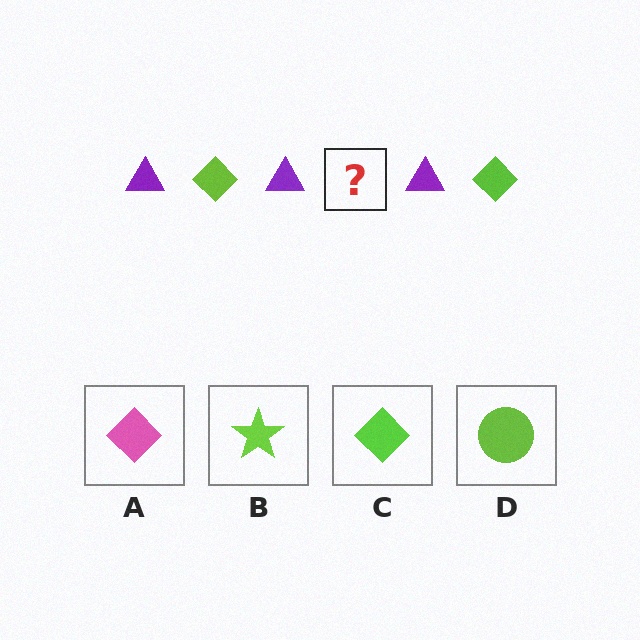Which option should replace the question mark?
Option C.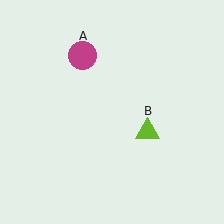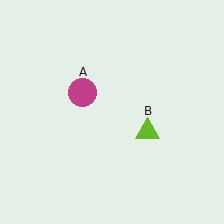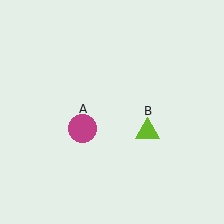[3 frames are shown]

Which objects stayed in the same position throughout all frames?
Lime triangle (object B) remained stationary.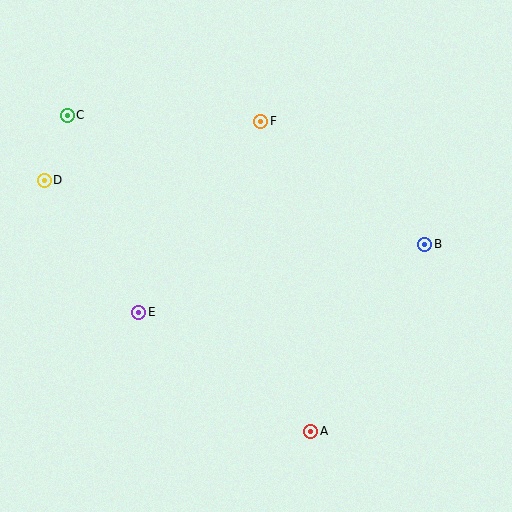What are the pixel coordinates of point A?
Point A is at (310, 431).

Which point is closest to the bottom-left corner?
Point E is closest to the bottom-left corner.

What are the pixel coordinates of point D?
Point D is at (44, 180).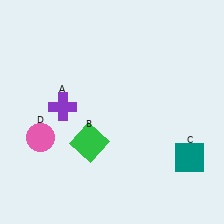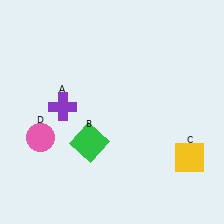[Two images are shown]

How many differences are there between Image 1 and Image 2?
There is 1 difference between the two images.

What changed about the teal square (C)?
In Image 1, C is teal. In Image 2, it changed to yellow.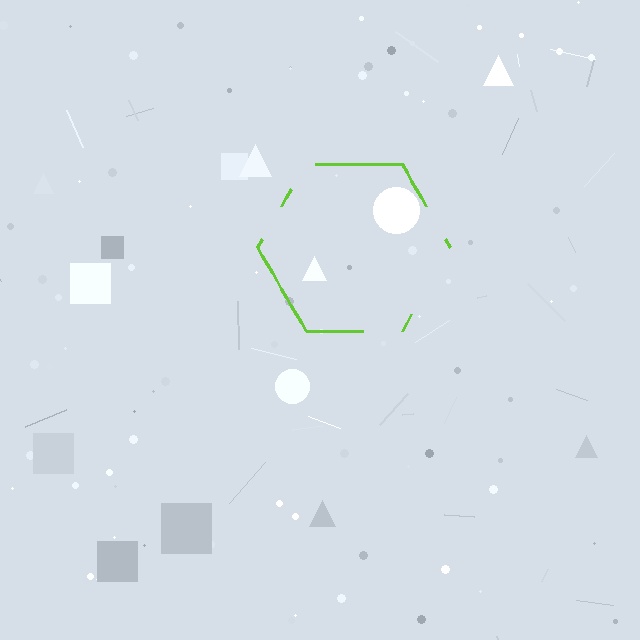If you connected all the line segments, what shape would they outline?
They would outline a hexagon.